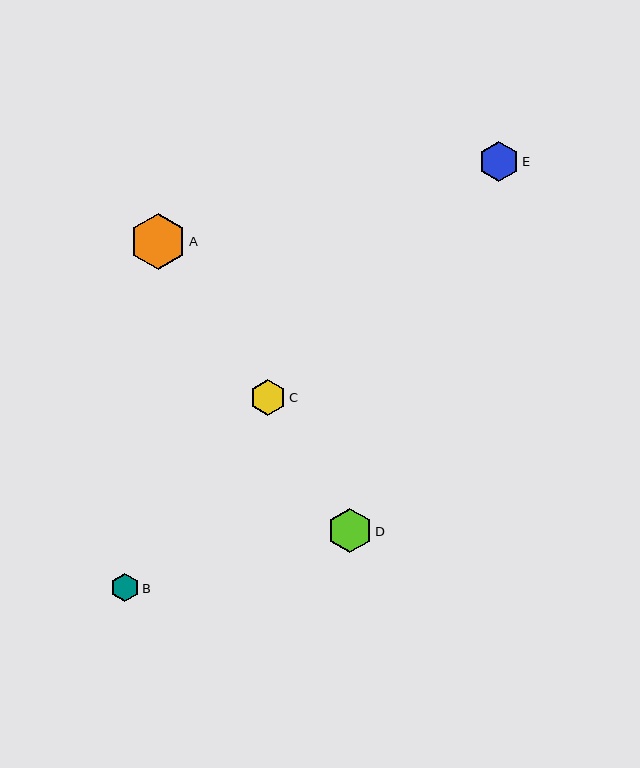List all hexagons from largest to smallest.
From largest to smallest: A, D, E, C, B.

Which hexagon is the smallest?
Hexagon B is the smallest with a size of approximately 28 pixels.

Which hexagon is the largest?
Hexagon A is the largest with a size of approximately 56 pixels.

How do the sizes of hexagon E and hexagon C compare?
Hexagon E and hexagon C are approximately the same size.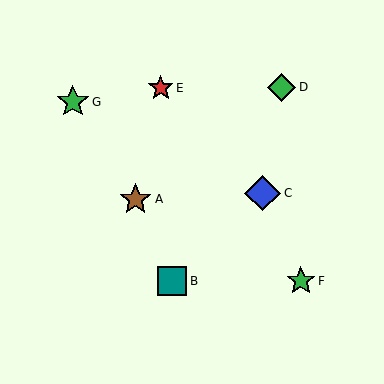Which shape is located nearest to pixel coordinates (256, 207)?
The blue diamond (labeled C) at (263, 193) is nearest to that location.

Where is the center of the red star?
The center of the red star is at (161, 88).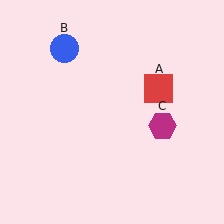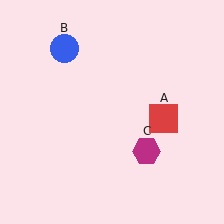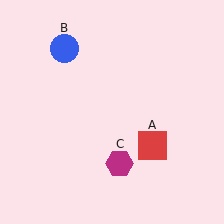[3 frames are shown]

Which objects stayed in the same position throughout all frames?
Blue circle (object B) remained stationary.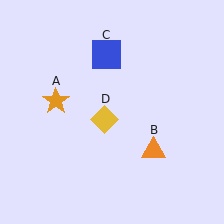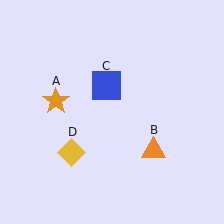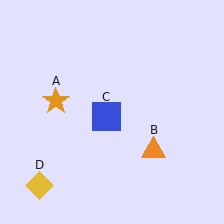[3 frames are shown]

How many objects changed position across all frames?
2 objects changed position: blue square (object C), yellow diamond (object D).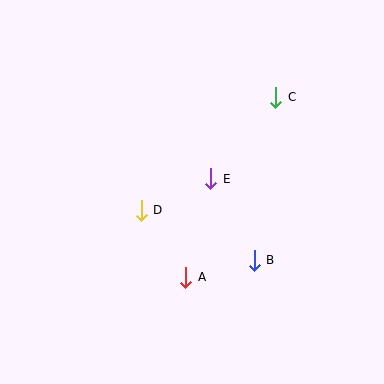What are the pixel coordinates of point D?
Point D is at (141, 210).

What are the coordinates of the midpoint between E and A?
The midpoint between E and A is at (198, 228).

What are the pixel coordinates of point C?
Point C is at (276, 97).